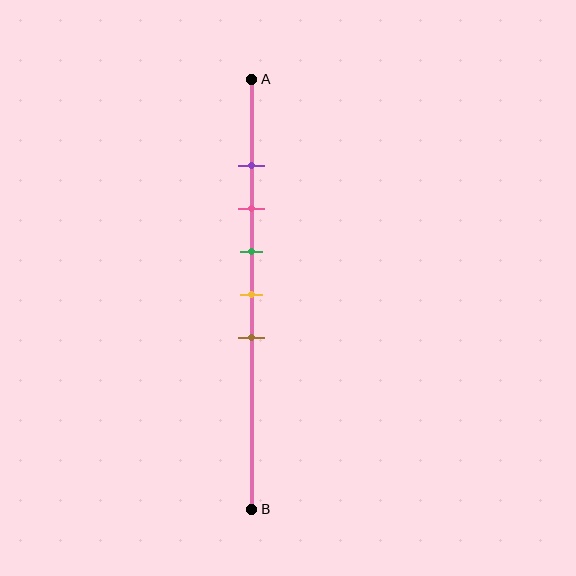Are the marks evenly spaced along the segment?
Yes, the marks are approximately evenly spaced.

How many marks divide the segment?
There are 5 marks dividing the segment.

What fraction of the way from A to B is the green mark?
The green mark is approximately 40% (0.4) of the way from A to B.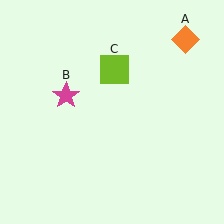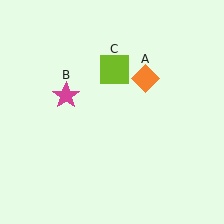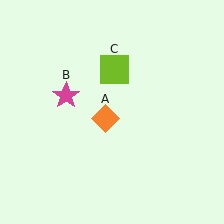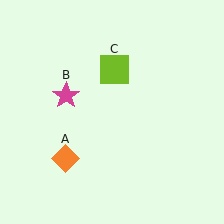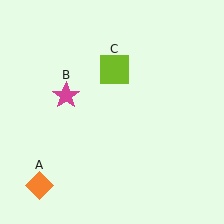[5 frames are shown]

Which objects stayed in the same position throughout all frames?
Magenta star (object B) and lime square (object C) remained stationary.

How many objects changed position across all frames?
1 object changed position: orange diamond (object A).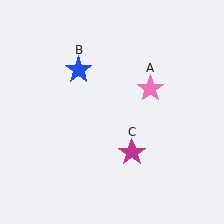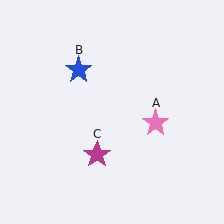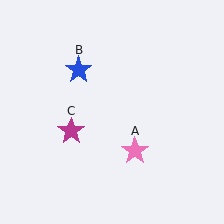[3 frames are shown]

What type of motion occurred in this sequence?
The pink star (object A), magenta star (object C) rotated clockwise around the center of the scene.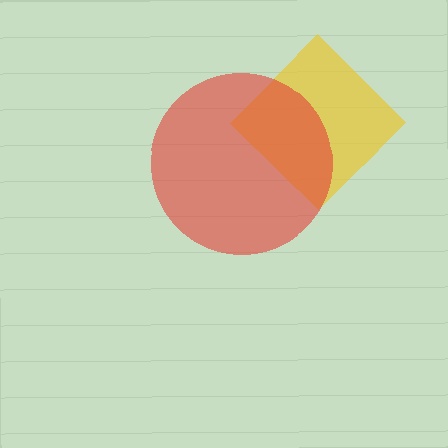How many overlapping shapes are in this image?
There are 2 overlapping shapes in the image.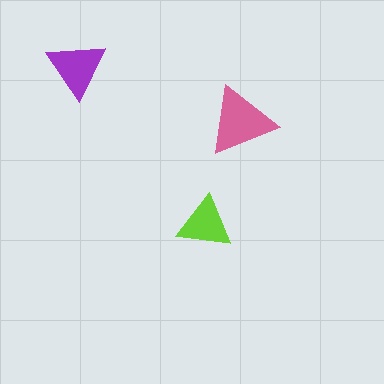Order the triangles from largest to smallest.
the pink one, the purple one, the lime one.